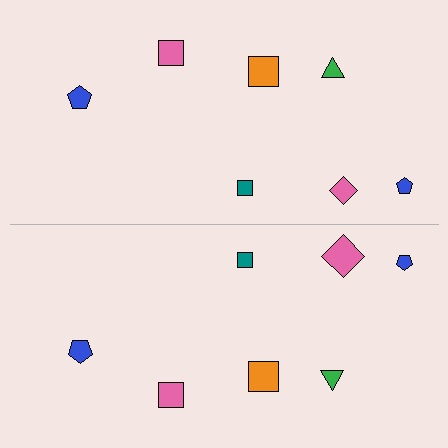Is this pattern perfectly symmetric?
No, the pattern is not perfectly symmetric. The pink diamond on the bottom side has a different size than its mirror counterpart.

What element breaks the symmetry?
The pink diamond on the bottom side has a different size than its mirror counterpart.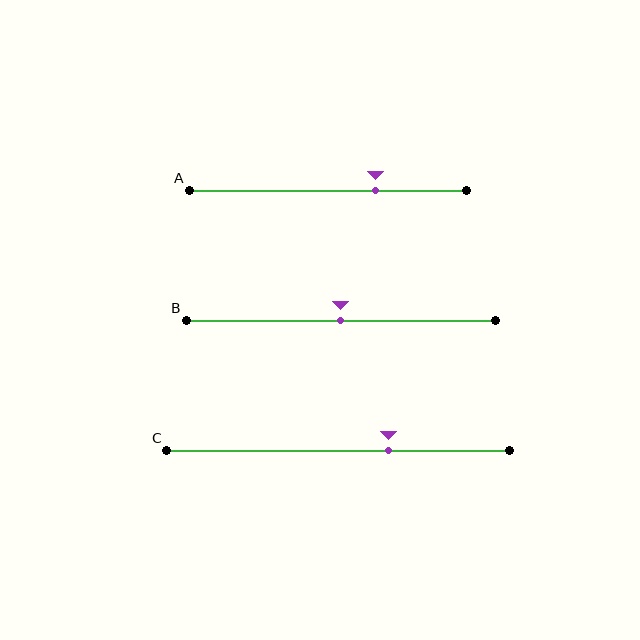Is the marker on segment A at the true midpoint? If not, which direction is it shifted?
No, the marker on segment A is shifted to the right by about 17% of the segment length.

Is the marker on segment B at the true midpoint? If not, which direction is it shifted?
Yes, the marker on segment B is at the true midpoint.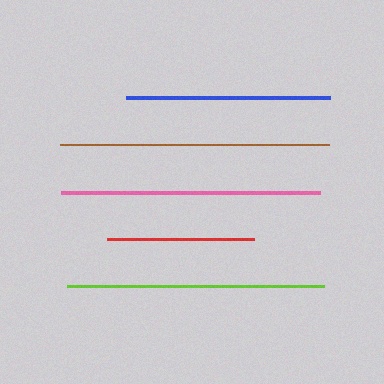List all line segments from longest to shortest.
From longest to shortest: brown, pink, lime, blue, red.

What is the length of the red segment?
The red segment is approximately 147 pixels long.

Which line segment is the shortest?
The red line is the shortest at approximately 147 pixels.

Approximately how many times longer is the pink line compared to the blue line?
The pink line is approximately 1.3 times the length of the blue line.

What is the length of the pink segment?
The pink segment is approximately 260 pixels long.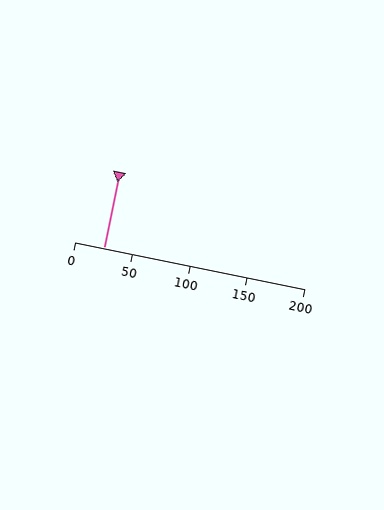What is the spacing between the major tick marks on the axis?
The major ticks are spaced 50 apart.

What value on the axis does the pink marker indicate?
The marker indicates approximately 25.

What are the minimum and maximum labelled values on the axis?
The axis runs from 0 to 200.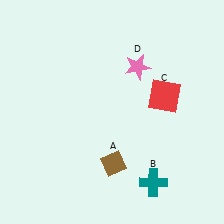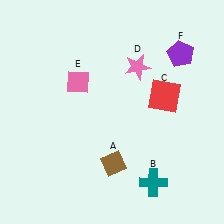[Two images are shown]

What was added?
A pink diamond (E), a purple pentagon (F) were added in Image 2.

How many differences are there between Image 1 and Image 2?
There are 2 differences between the two images.